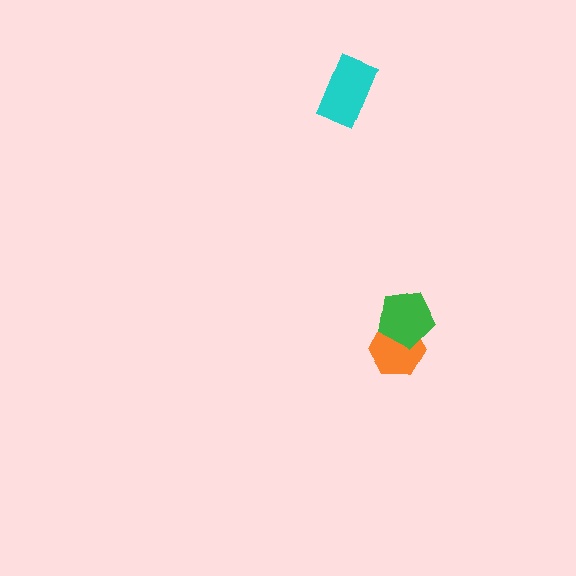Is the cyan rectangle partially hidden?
No, no other shape covers it.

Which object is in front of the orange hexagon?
The green pentagon is in front of the orange hexagon.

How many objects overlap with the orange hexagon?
1 object overlaps with the orange hexagon.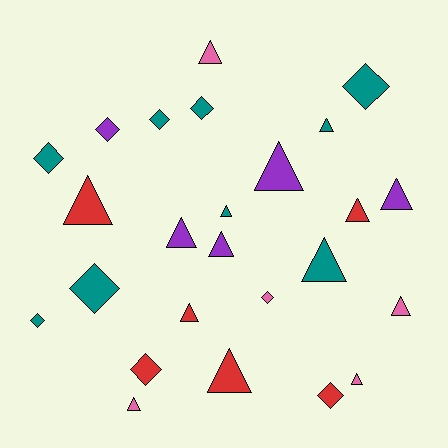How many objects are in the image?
There are 25 objects.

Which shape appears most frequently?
Triangle, with 15 objects.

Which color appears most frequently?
Teal, with 9 objects.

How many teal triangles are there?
There are 3 teal triangles.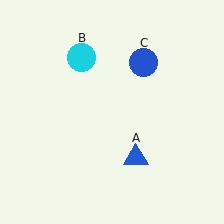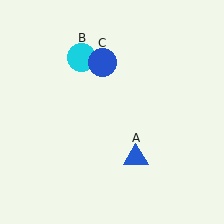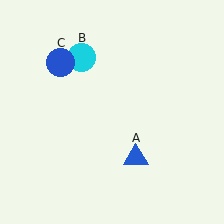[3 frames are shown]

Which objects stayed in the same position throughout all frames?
Blue triangle (object A) and cyan circle (object B) remained stationary.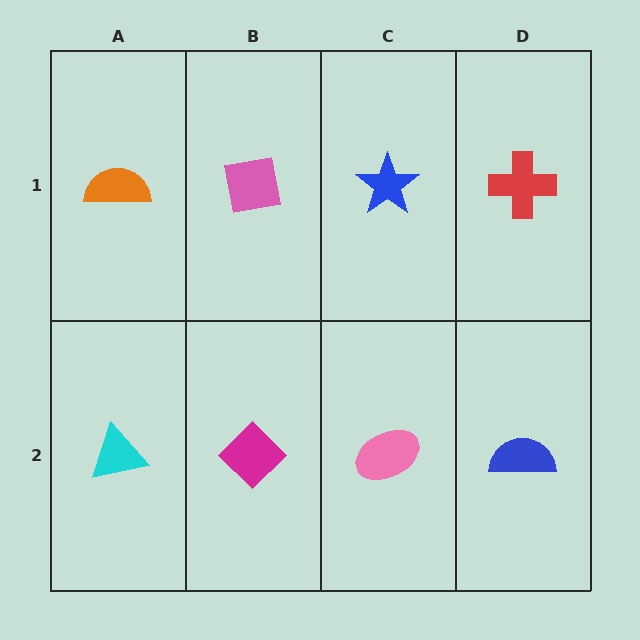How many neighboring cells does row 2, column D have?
2.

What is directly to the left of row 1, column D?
A blue star.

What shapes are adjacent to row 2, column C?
A blue star (row 1, column C), a magenta diamond (row 2, column B), a blue semicircle (row 2, column D).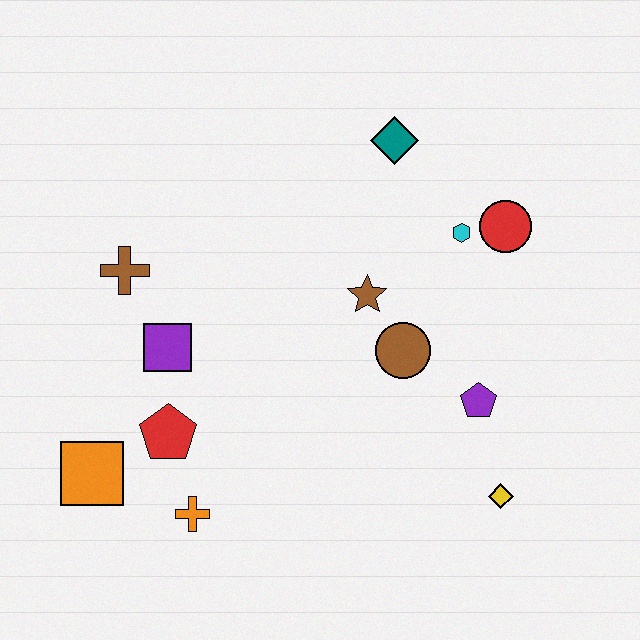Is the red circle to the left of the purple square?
No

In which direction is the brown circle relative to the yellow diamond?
The brown circle is above the yellow diamond.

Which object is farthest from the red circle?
The orange square is farthest from the red circle.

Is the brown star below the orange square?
No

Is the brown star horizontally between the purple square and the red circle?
Yes